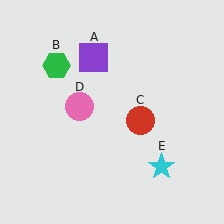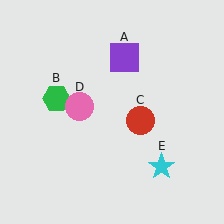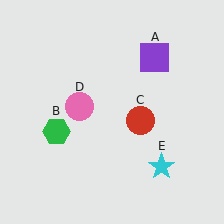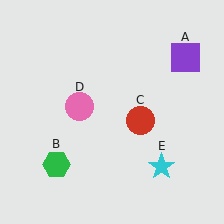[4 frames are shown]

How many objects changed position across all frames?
2 objects changed position: purple square (object A), green hexagon (object B).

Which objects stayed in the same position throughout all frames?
Red circle (object C) and pink circle (object D) and cyan star (object E) remained stationary.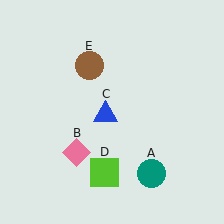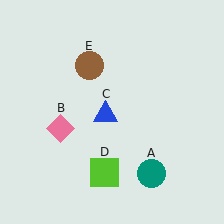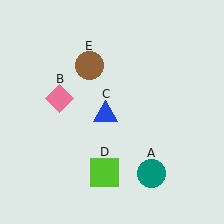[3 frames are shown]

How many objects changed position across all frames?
1 object changed position: pink diamond (object B).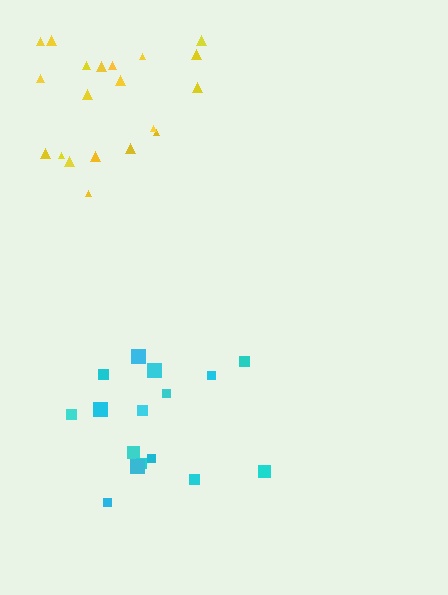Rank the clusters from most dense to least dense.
cyan, yellow.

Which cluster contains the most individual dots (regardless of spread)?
Yellow (20).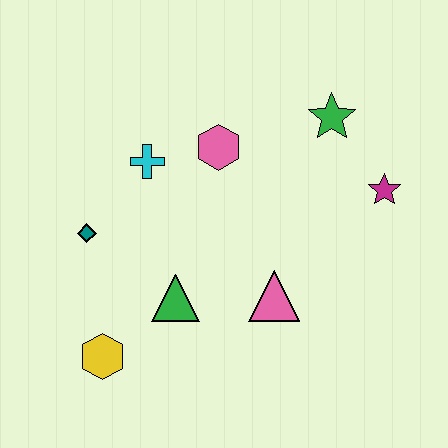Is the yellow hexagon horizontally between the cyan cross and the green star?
No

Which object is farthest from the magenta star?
The yellow hexagon is farthest from the magenta star.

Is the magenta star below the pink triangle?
No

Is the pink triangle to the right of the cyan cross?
Yes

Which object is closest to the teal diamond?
The cyan cross is closest to the teal diamond.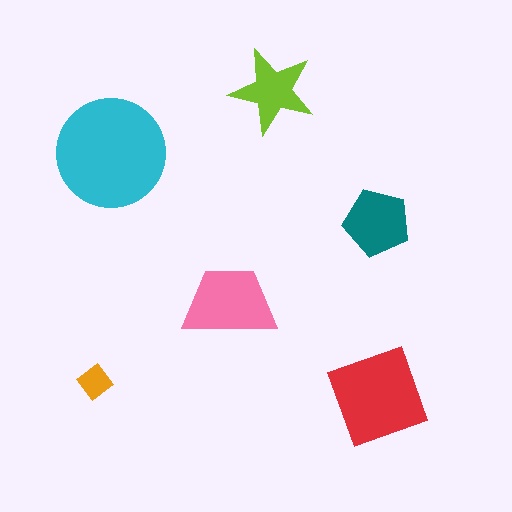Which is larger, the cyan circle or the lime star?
The cyan circle.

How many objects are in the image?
There are 6 objects in the image.